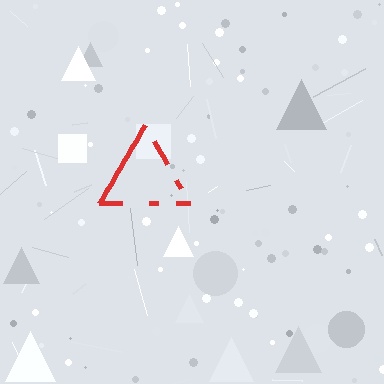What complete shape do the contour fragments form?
The contour fragments form a triangle.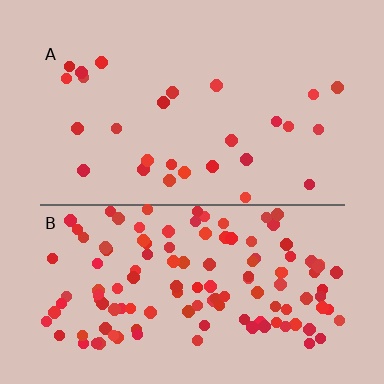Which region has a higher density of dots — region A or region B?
B (the bottom).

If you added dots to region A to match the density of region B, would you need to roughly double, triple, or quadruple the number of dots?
Approximately quadruple.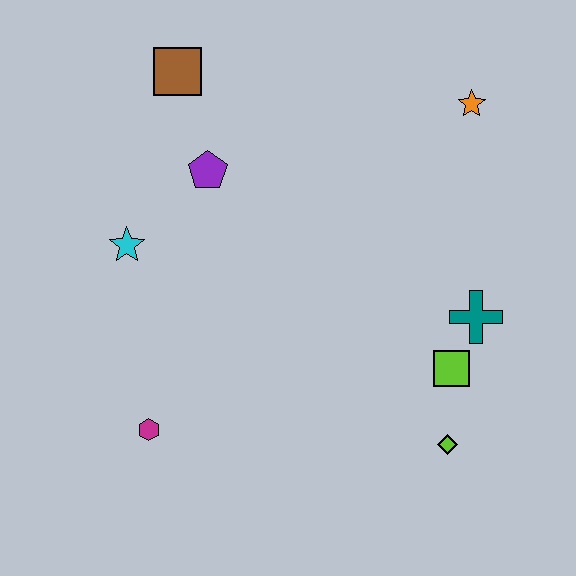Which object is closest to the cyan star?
The purple pentagon is closest to the cyan star.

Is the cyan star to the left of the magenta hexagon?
Yes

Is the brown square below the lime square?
No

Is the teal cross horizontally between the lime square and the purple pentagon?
No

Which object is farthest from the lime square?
The brown square is farthest from the lime square.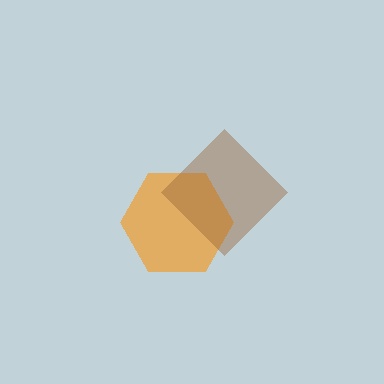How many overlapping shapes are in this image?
There are 2 overlapping shapes in the image.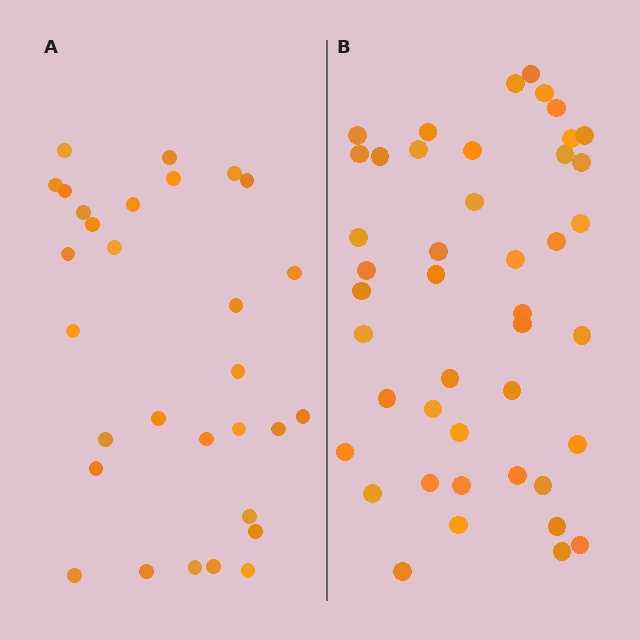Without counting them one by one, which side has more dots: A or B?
Region B (the right region) has more dots.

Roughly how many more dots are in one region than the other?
Region B has approximately 15 more dots than region A.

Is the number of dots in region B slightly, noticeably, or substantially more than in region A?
Region B has substantially more. The ratio is roughly 1.5 to 1.